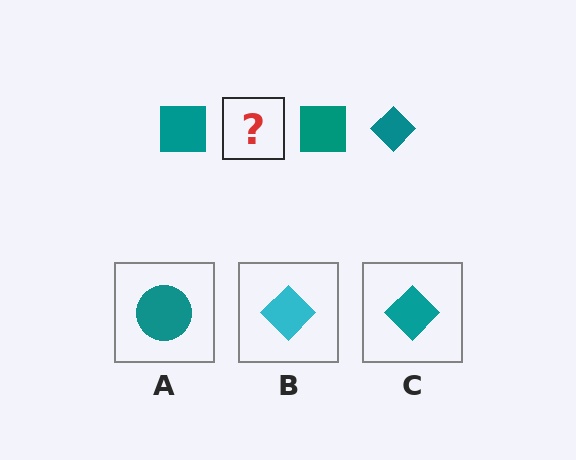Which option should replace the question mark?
Option C.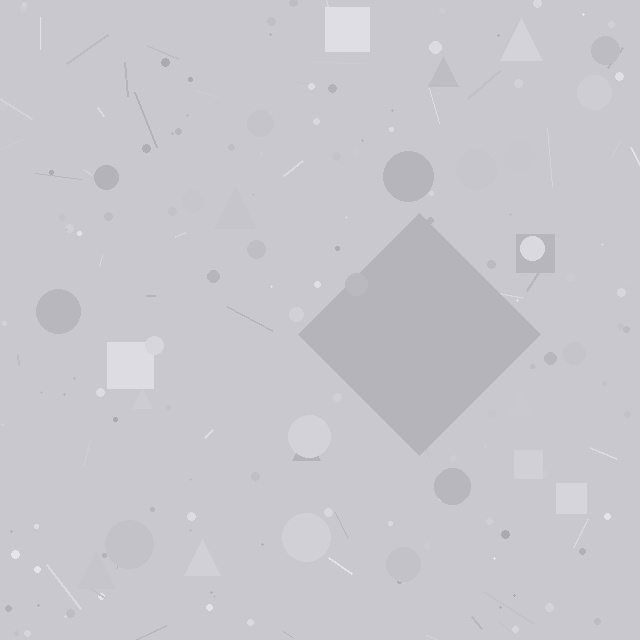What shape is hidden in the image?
A diamond is hidden in the image.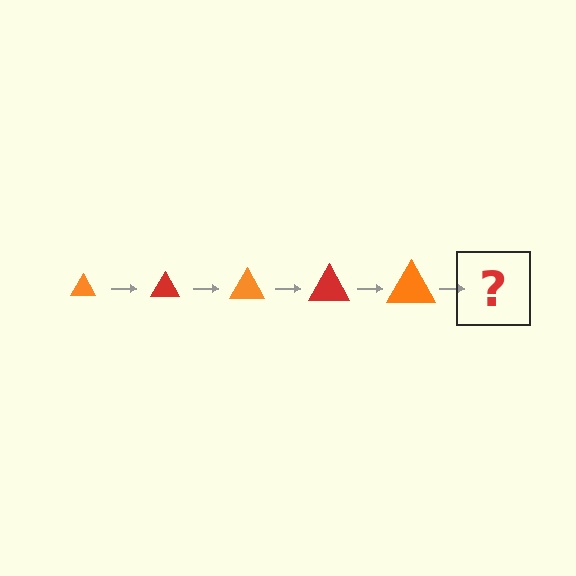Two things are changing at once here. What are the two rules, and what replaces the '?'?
The two rules are that the triangle grows larger each step and the color cycles through orange and red. The '?' should be a red triangle, larger than the previous one.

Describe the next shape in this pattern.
It should be a red triangle, larger than the previous one.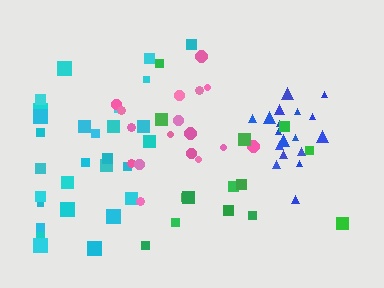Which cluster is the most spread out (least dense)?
Green.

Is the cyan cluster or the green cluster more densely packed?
Cyan.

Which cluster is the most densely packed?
Blue.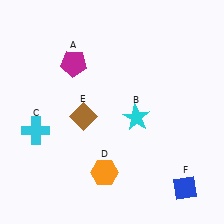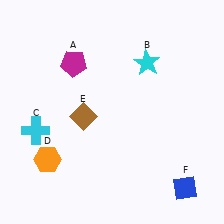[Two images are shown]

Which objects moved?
The objects that moved are: the cyan star (B), the orange hexagon (D).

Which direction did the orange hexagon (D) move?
The orange hexagon (D) moved left.